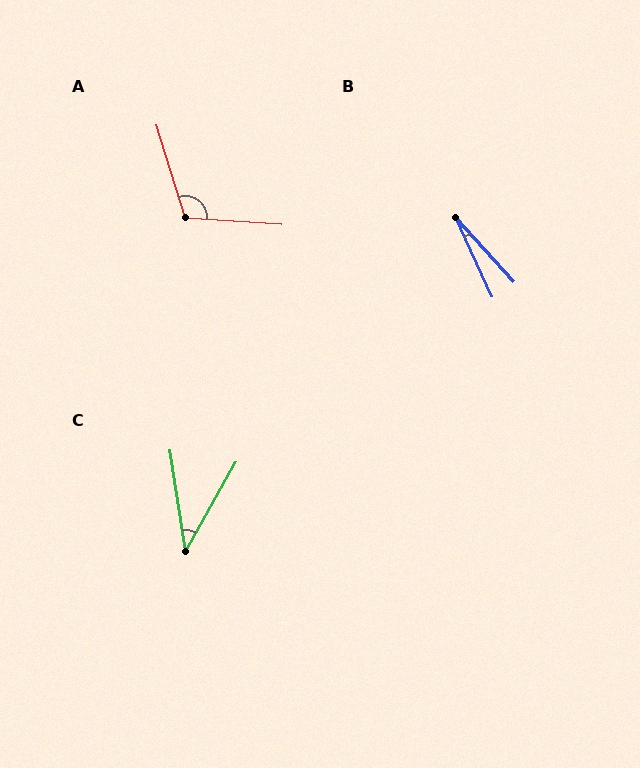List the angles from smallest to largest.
B (18°), C (38°), A (111°).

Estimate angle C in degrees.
Approximately 38 degrees.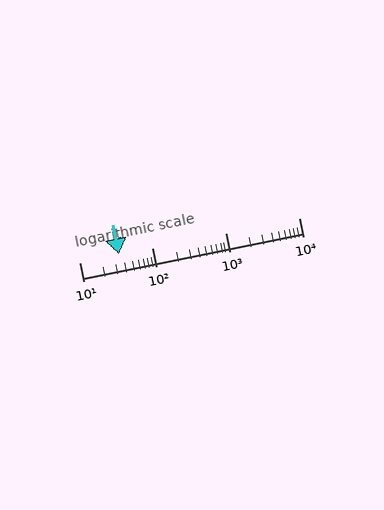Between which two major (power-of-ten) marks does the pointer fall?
The pointer is between 10 and 100.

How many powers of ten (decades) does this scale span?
The scale spans 3 decades, from 10 to 10000.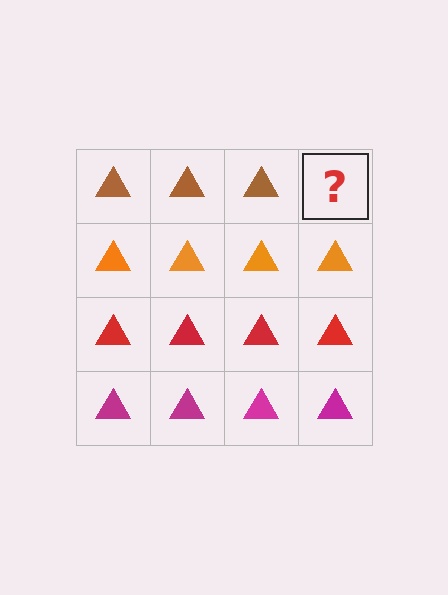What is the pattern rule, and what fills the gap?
The rule is that each row has a consistent color. The gap should be filled with a brown triangle.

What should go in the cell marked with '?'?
The missing cell should contain a brown triangle.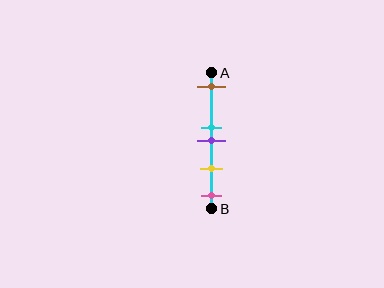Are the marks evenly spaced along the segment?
No, the marks are not evenly spaced.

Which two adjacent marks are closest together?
The cyan and purple marks are the closest adjacent pair.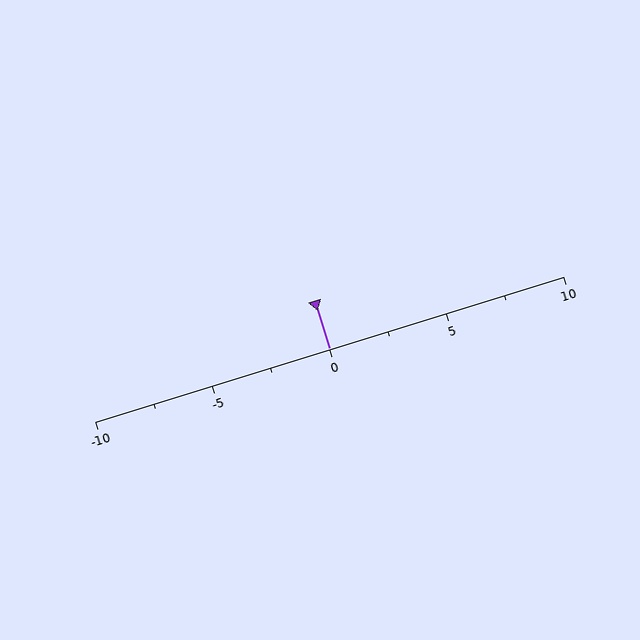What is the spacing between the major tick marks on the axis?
The major ticks are spaced 5 apart.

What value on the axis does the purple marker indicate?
The marker indicates approximately 0.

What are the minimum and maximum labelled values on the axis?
The axis runs from -10 to 10.